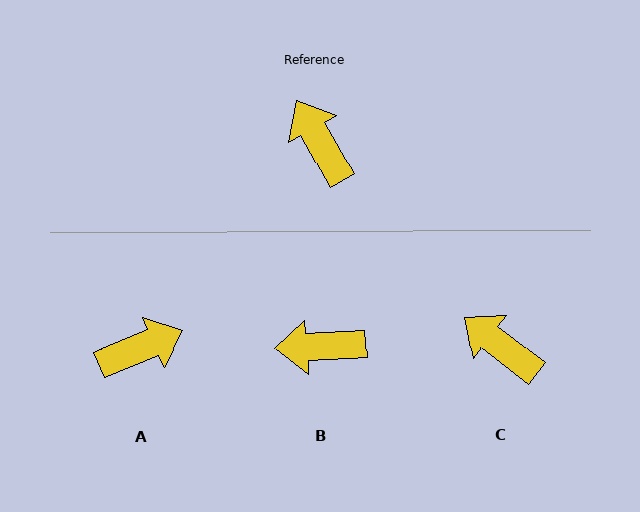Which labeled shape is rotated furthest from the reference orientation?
A, about 97 degrees away.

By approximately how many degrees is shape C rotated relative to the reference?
Approximately 23 degrees counter-clockwise.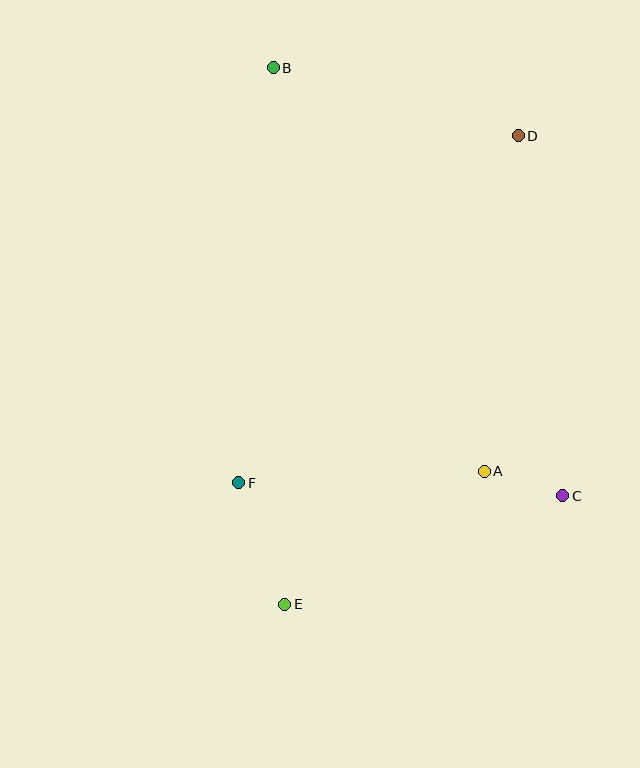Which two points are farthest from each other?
Points B and E are farthest from each other.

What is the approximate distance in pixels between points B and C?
The distance between B and C is approximately 517 pixels.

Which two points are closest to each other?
Points A and C are closest to each other.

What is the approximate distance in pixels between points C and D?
The distance between C and D is approximately 363 pixels.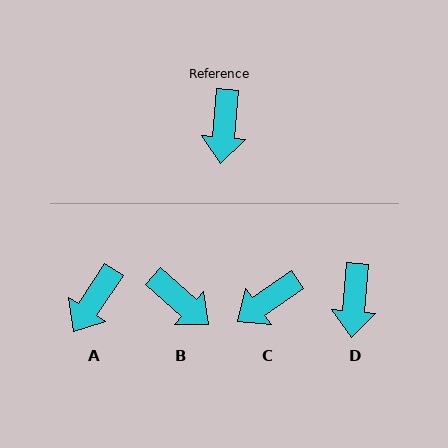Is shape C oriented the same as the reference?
No, it is off by about 50 degrees.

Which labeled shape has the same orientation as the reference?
D.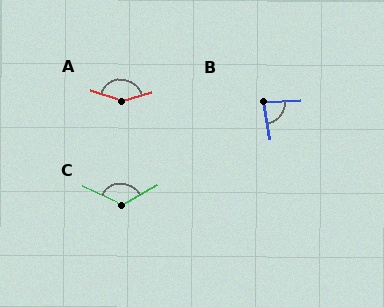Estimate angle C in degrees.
Approximately 125 degrees.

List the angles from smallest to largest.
B (83°), C (125°), A (145°).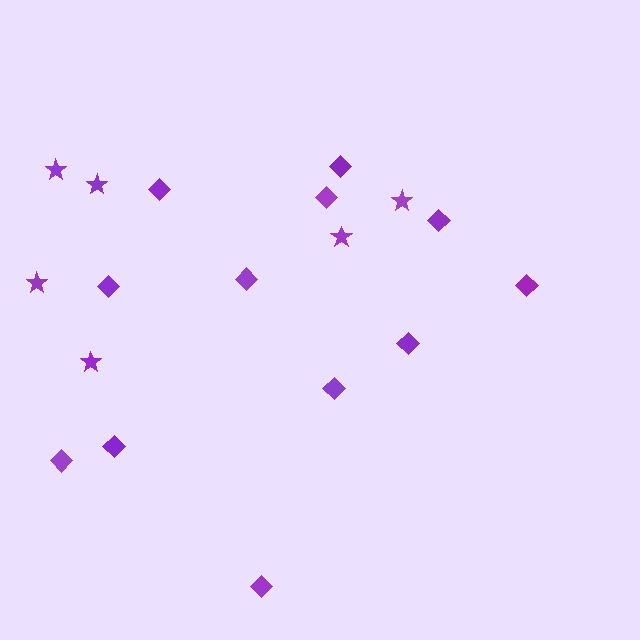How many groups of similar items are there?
There are 2 groups: one group of diamonds (12) and one group of stars (6).